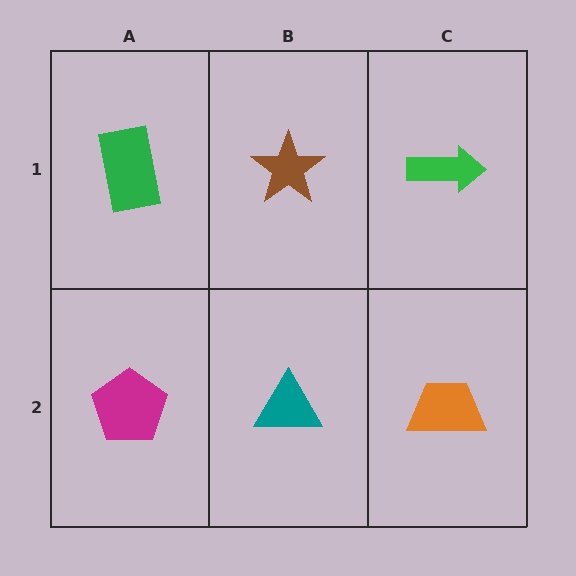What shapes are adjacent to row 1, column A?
A magenta pentagon (row 2, column A), a brown star (row 1, column B).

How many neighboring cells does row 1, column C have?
2.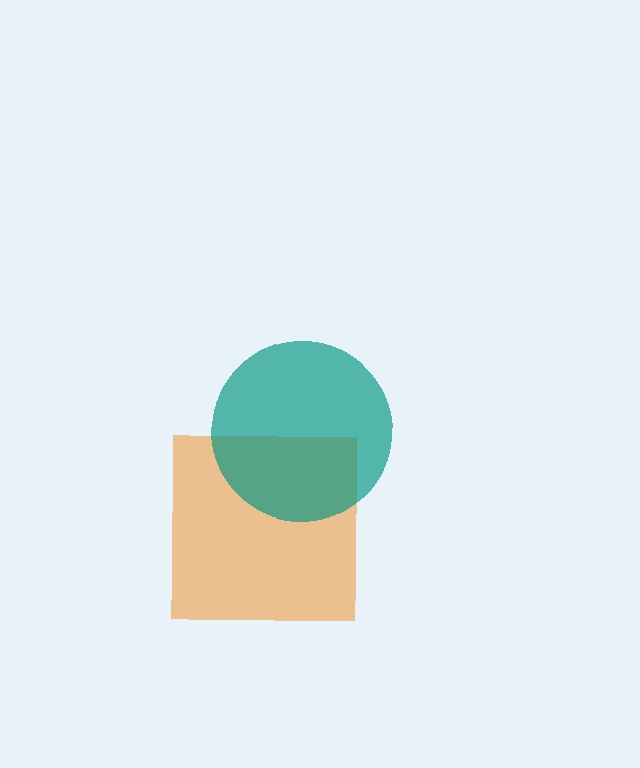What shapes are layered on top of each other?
The layered shapes are: an orange square, a teal circle.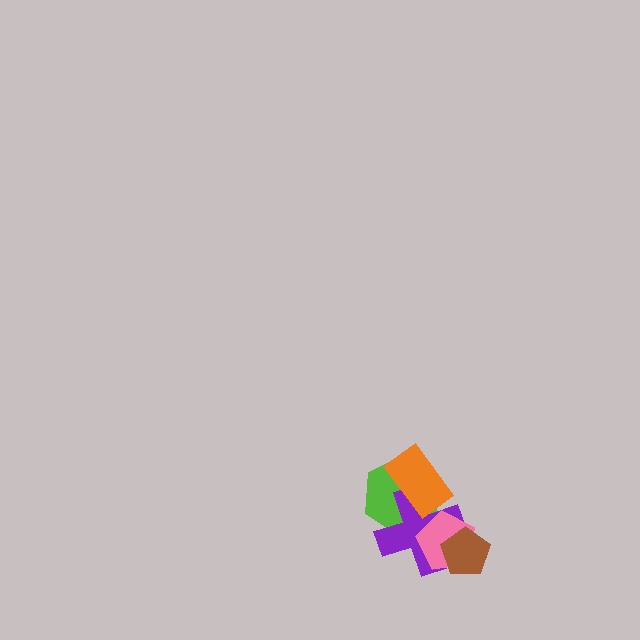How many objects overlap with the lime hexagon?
3 objects overlap with the lime hexagon.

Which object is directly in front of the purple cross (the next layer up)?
The orange rectangle is directly in front of the purple cross.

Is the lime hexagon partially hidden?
Yes, it is partially covered by another shape.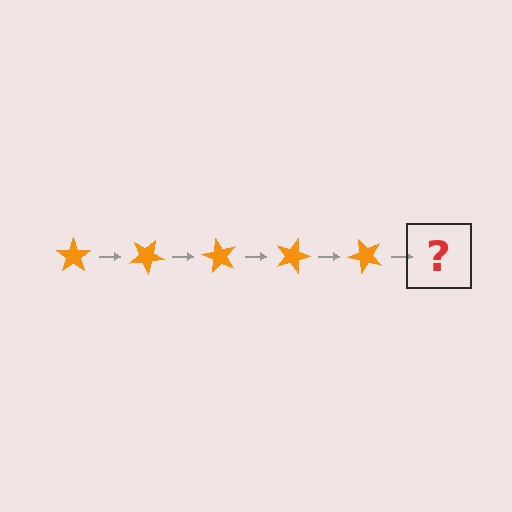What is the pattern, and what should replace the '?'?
The pattern is that the star rotates 30 degrees each step. The '?' should be an orange star rotated 150 degrees.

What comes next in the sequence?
The next element should be an orange star rotated 150 degrees.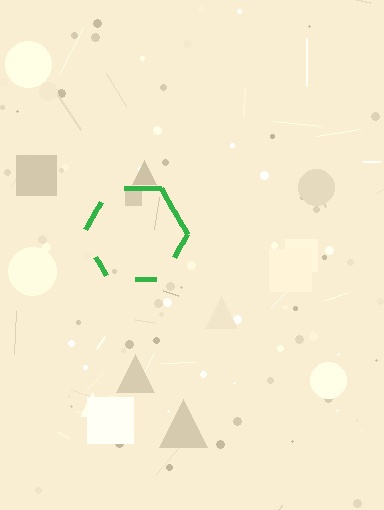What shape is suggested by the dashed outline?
The dashed outline suggests a hexagon.